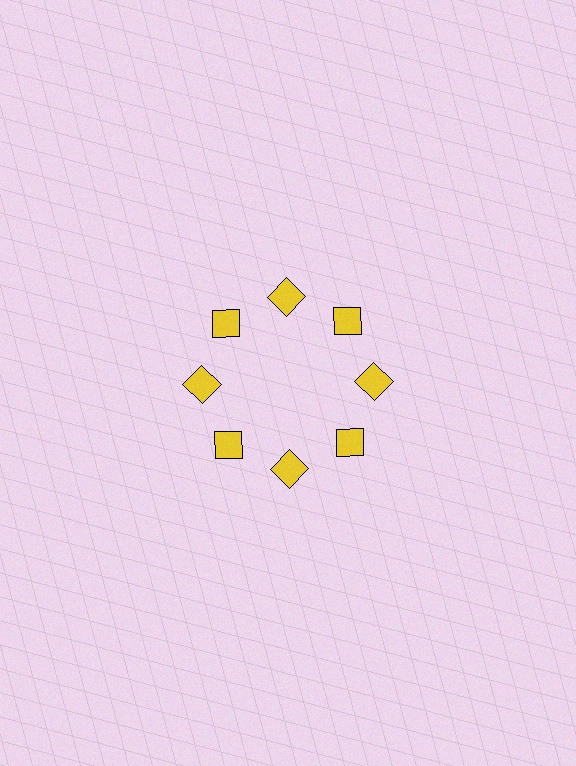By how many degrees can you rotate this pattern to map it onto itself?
The pattern maps onto itself every 45 degrees of rotation.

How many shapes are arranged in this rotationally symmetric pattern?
There are 8 shapes, arranged in 8 groups of 1.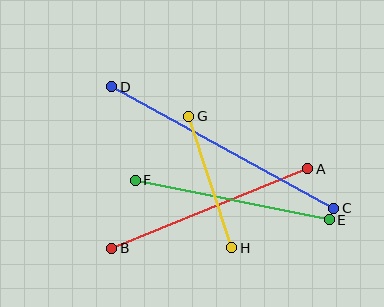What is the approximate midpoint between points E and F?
The midpoint is at approximately (232, 200) pixels.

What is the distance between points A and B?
The distance is approximately 211 pixels.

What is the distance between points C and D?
The distance is approximately 253 pixels.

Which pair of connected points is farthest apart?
Points C and D are farthest apart.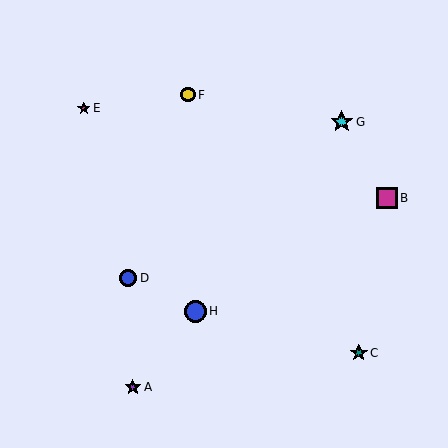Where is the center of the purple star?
The center of the purple star is at (133, 387).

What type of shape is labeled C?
Shape C is a teal star.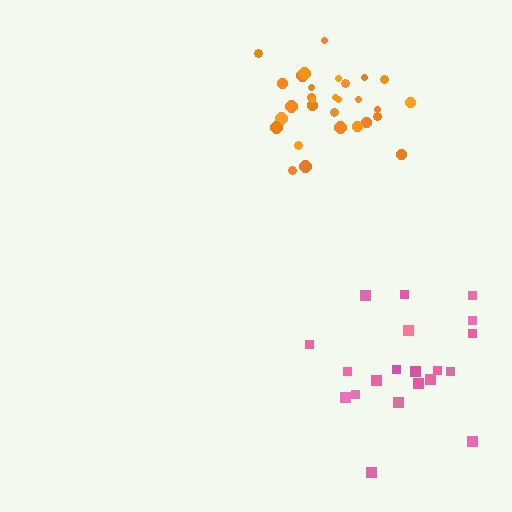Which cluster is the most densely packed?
Orange.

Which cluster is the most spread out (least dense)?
Pink.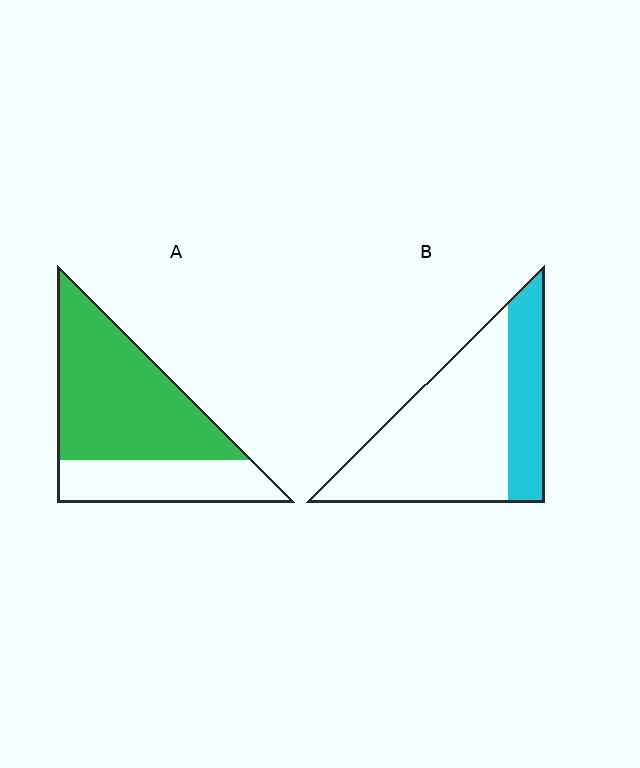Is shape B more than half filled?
No.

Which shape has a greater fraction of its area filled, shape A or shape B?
Shape A.